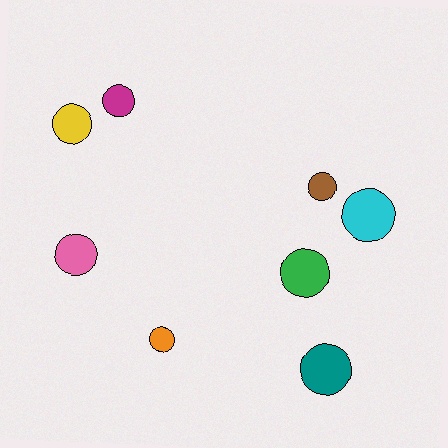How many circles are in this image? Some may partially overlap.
There are 8 circles.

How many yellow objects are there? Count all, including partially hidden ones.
There is 1 yellow object.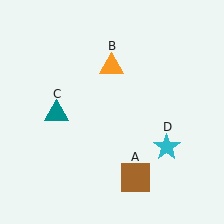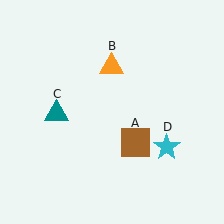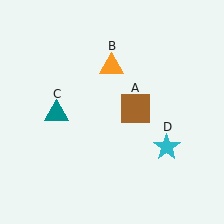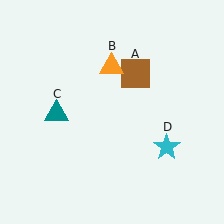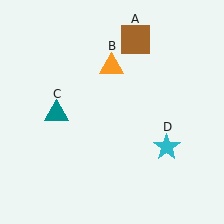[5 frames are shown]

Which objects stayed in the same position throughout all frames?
Orange triangle (object B) and teal triangle (object C) and cyan star (object D) remained stationary.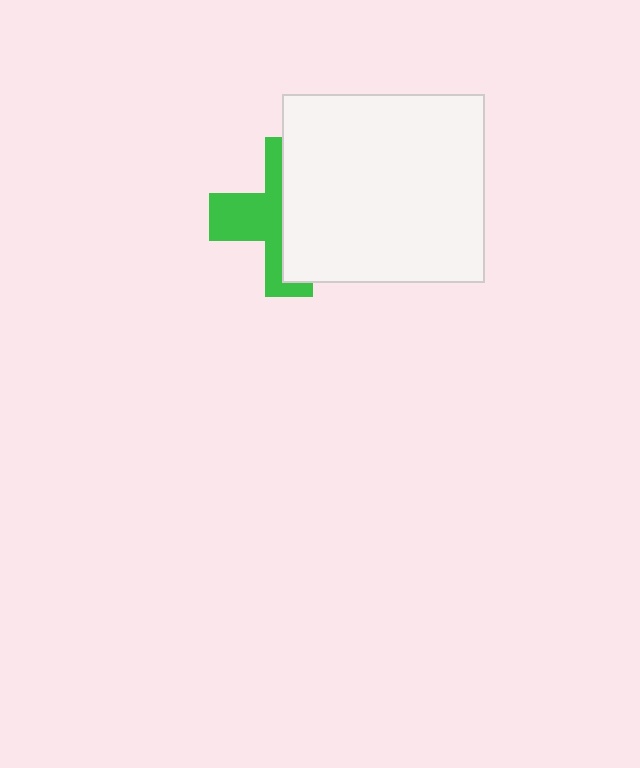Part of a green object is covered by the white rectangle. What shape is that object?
It is a cross.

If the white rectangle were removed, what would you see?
You would see the complete green cross.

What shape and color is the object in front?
The object in front is a white rectangle.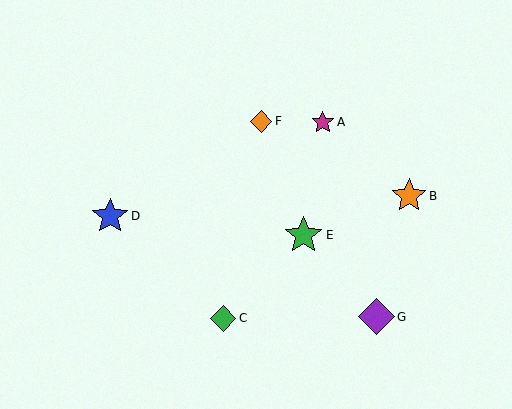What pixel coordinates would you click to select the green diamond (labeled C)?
Click at (223, 318) to select the green diamond C.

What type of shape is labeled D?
Shape D is a blue star.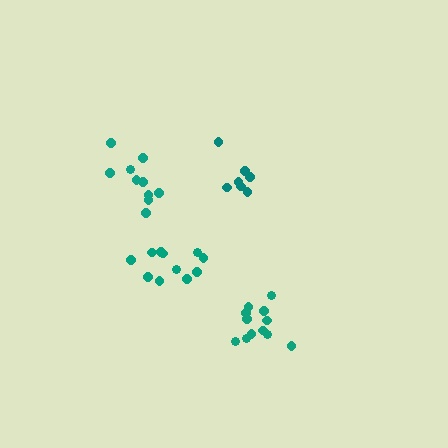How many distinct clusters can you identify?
There are 4 distinct clusters.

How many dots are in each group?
Group 1: 10 dots, Group 2: 12 dots, Group 3: 7 dots, Group 4: 11 dots (40 total).